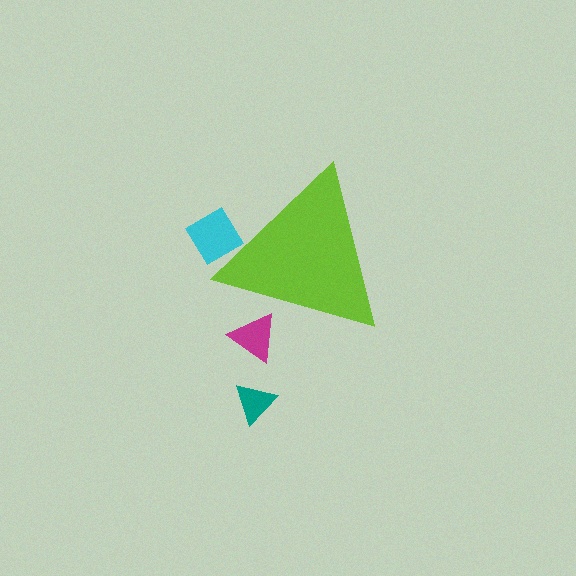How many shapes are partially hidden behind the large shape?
2 shapes are partially hidden.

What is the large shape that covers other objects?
A lime triangle.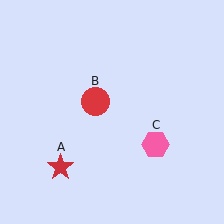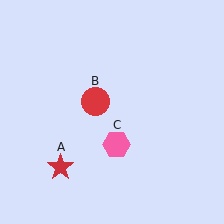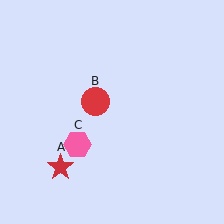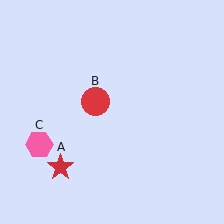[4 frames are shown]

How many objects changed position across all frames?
1 object changed position: pink hexagon (object C).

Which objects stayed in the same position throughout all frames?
Red star (object A) and red circle (object B) remained stationary.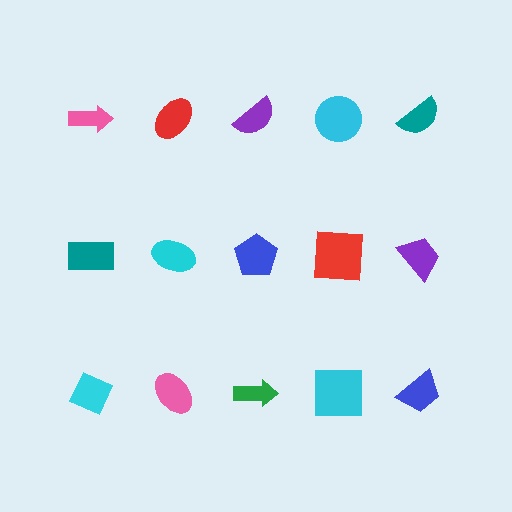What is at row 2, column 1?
A teal rectangle.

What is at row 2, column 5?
A purple trapezoid.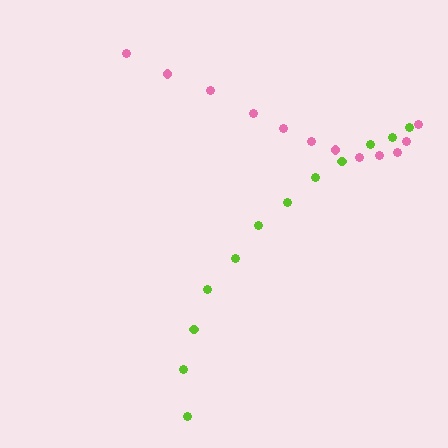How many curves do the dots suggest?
There are 2 distinct paths.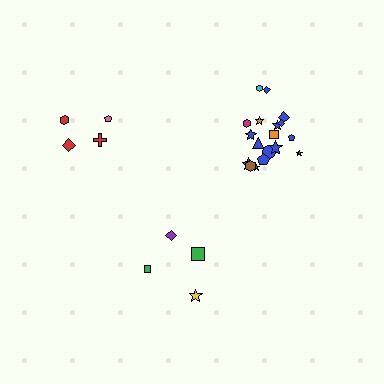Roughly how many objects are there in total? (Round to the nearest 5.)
Roughly 25 objects in total.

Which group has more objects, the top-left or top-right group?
The top-right group.